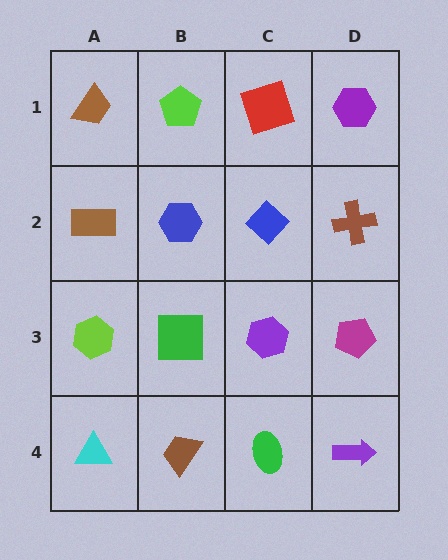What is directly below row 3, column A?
A cyan triangle.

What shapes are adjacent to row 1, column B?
A blue hexagon (row 2, column B), a brown trapezoid (row 1, column A), a red square (row 1, column C).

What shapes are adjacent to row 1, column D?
A brown cross (row 2, column D), a red square (row 1, column C).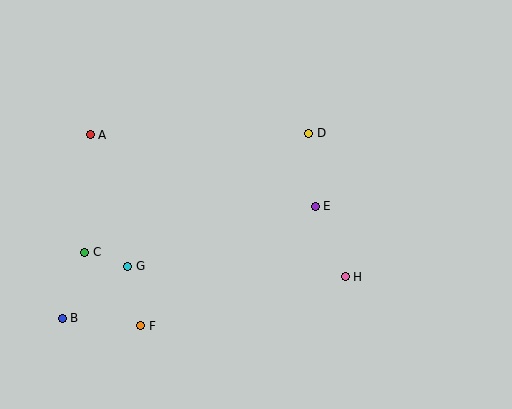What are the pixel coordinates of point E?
Point E is at (315, 206).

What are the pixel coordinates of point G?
Point G is at (128, 266).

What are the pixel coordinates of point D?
Point D is at (309, 133).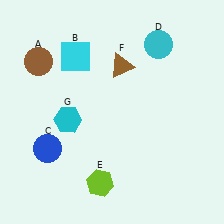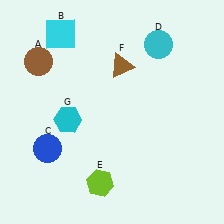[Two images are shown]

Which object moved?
The cyan square (B) moved up.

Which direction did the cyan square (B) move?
The cyan square (B) moved up.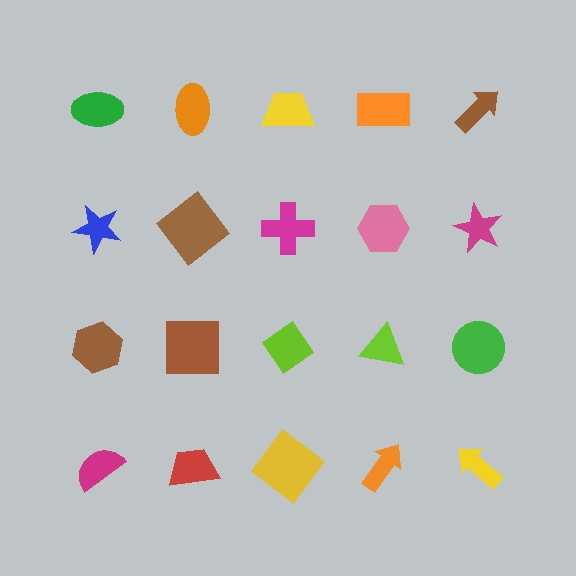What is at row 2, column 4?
A pink hexagon.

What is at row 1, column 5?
A brown arrow.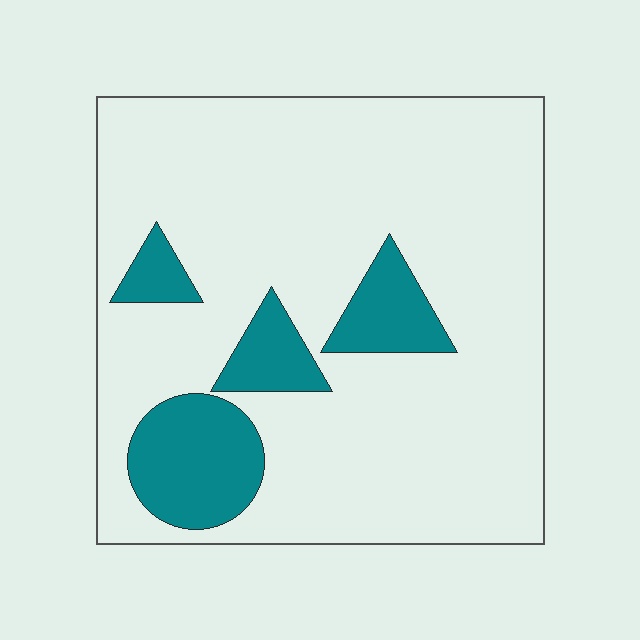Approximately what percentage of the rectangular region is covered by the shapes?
Approximately 15%.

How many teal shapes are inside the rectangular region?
4.